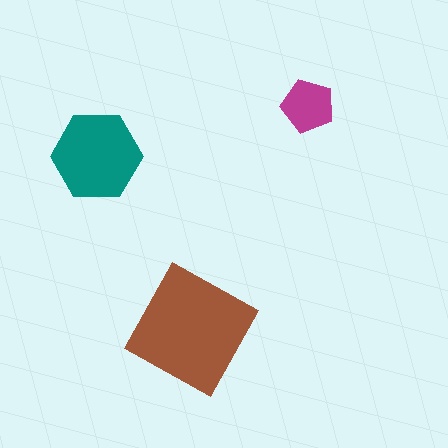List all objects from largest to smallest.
The brown square, the teal hexagon, the magenta pentagon.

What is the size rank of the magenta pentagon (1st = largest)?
3rd.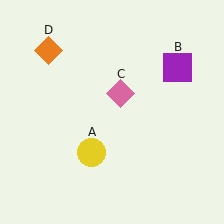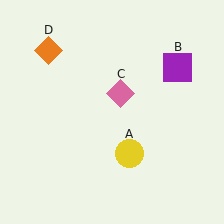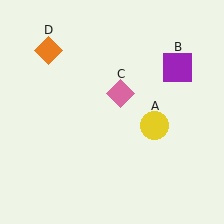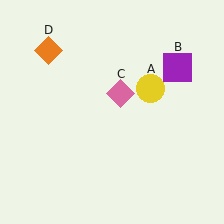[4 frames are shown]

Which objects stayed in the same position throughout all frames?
Purple square (object B) and pink diamond (object C) and orange diamond (object D) remained stationary.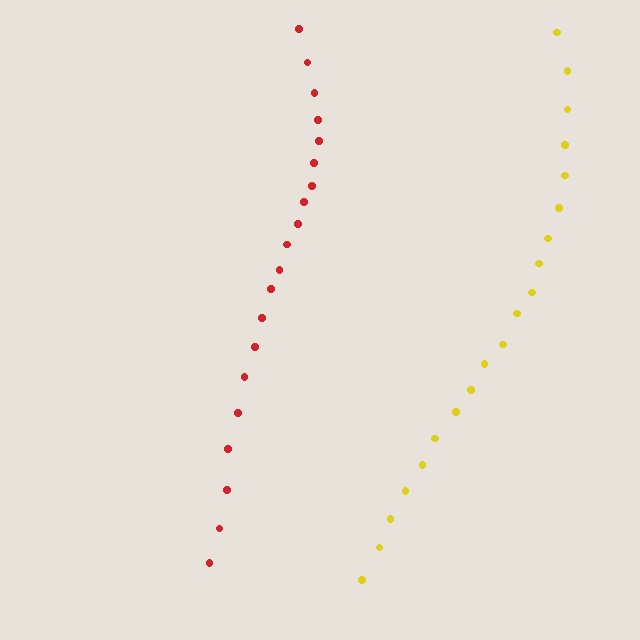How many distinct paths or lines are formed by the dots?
There are 2 distinct paths.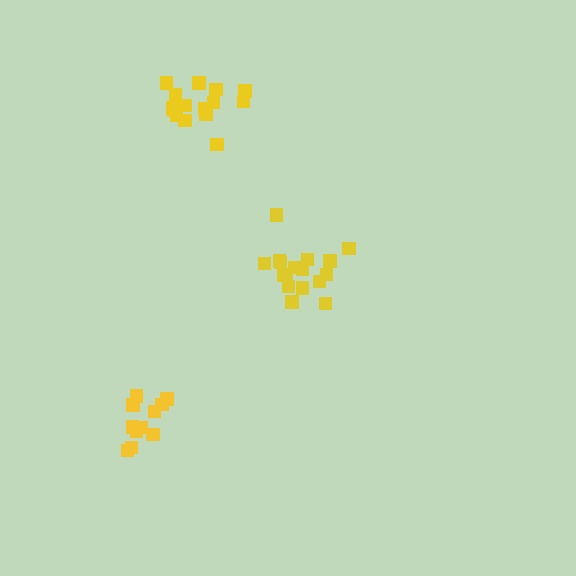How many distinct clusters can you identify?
There are 3 distinct clusters.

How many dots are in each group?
Group 1: 11 dots, Group 2: 16 dots, Group 3: 17 dots (44 total).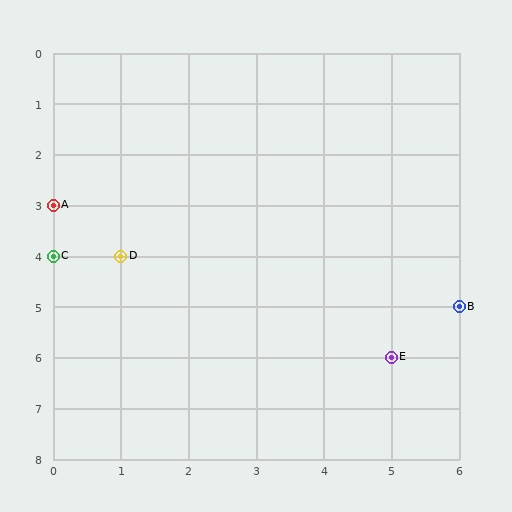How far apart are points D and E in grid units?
Points D and E are 4 columns and 2 rows apart (about 4.5 grid units diagonally).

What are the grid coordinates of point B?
Point B is at grid coordinates (6, 5).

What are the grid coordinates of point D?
Point D is at grid coordinates (1, 4).